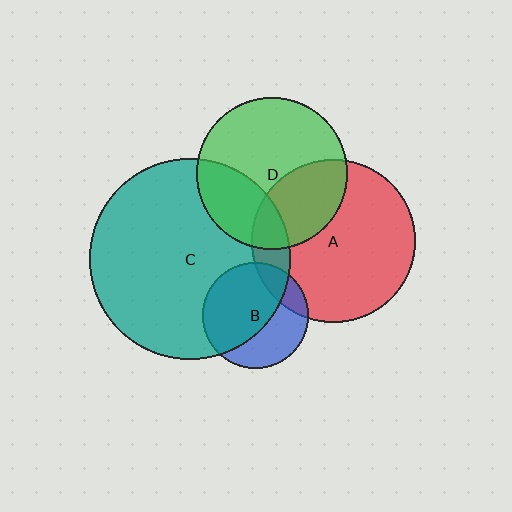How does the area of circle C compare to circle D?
Approximately 1.8 times.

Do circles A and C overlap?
Yes.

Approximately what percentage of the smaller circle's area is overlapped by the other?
Approximately 15%.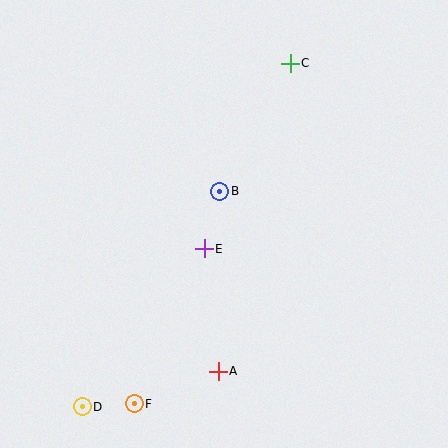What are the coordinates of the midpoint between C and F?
The midpoint between C and F is at (212, 234).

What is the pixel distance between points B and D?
The distance between B and D is 256 pixels.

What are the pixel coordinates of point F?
Point F is at (134, 404).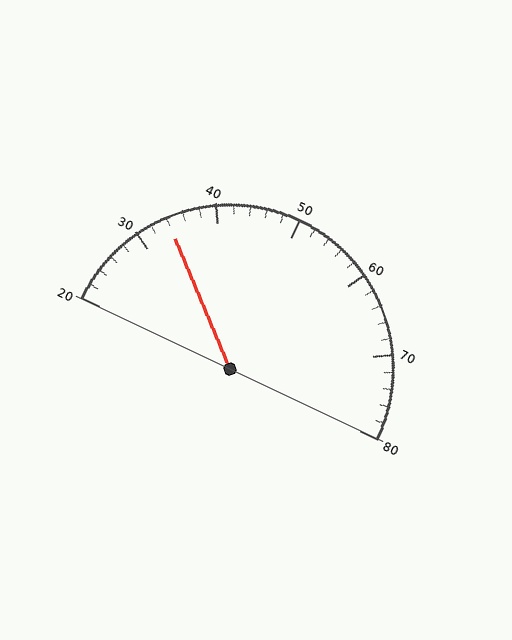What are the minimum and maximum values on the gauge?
The gauge ranges from 20 to 80.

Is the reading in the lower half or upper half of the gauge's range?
The reading is in the lower half of the range (20 to 80).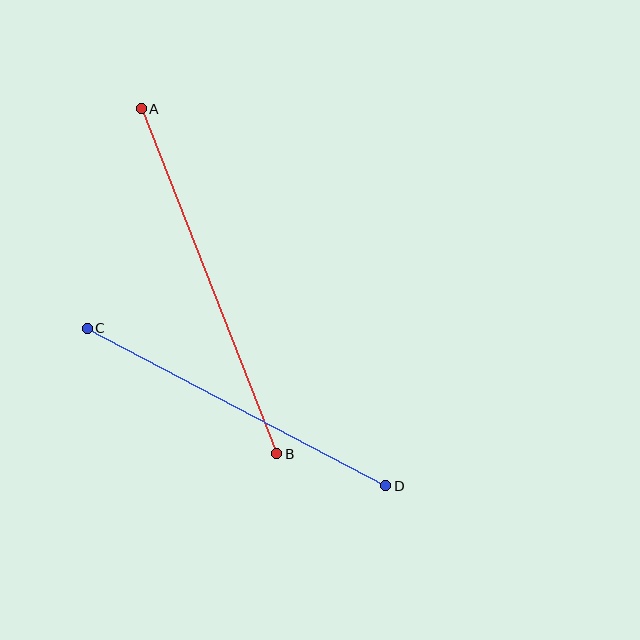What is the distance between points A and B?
The distance is approximately 371 pixels.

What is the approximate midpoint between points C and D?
The midpoint is at approximately (236, 407) pixels.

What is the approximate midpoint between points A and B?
The midpoint is at approximately (209, 281) pixels.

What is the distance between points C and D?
The distance is approximately 337 pixels.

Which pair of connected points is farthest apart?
Points A and B are farthest apart.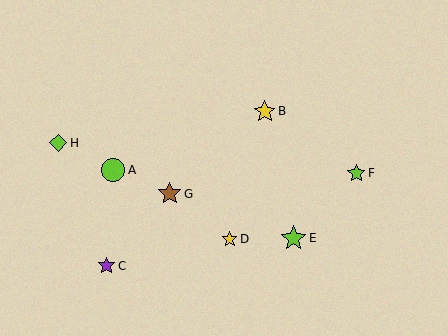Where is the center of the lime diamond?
The center of the lime diamond is at (58, 143).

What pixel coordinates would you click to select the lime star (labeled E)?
Click at (293, 238) to select the lime star E.